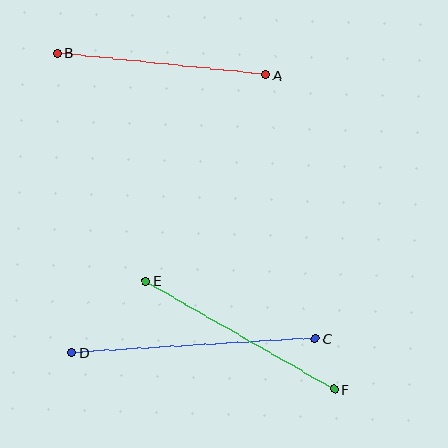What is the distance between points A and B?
The distance is approximately 209 pixels.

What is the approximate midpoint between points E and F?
The midpoint is at approximately (240, 335) pixels.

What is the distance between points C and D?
The distance is approximately 244 pixels.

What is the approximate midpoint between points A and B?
The midpoint is at approximately (161, 64) pixels.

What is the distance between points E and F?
The distance is approximately 218 pixels.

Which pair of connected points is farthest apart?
Points C and D are farthest apart.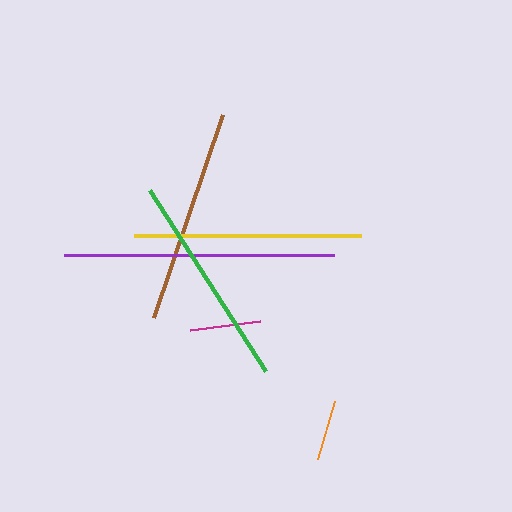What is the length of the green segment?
The green segment is approximately 216 pixels long.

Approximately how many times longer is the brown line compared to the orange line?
The brown line is approximately 3.6 times the length of the orange line.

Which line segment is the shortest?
The orange line is the shortest at approximately 60 pixels.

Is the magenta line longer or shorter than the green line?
The green line is longer than the magenta line.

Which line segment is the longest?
The purple line is the longest at approximately 270 pixels.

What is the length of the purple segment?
The purple segment is approximately 270 pixels long.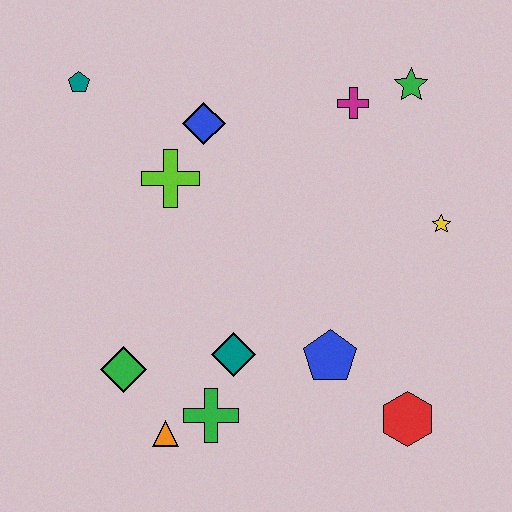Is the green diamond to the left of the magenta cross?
Yes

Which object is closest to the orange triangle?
The green cross is closest to the orange triangle.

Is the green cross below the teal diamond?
Yes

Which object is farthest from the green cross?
The green star is farthest from the green cross.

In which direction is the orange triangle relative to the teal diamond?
The orange triangle is below the teal diamond.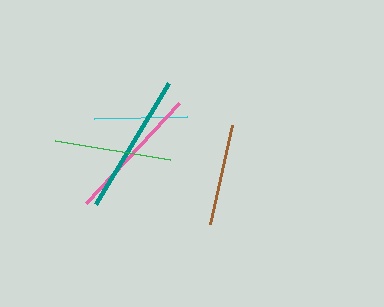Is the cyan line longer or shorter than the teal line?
The teal line is longer than the cyan line.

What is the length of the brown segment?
The brown segment is approximately 101 pixels long.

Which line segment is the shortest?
The cyan line is the shortest at approximately 93 pixels.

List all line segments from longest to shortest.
From longest to shortest: teal, pink, green, brown, cyan.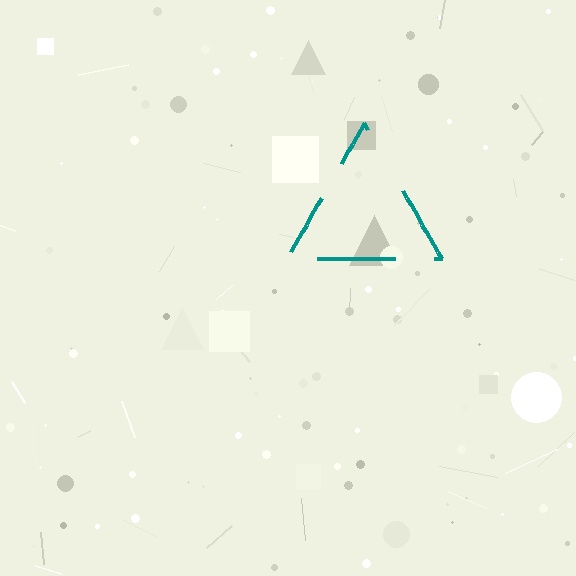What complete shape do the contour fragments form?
The contour fragments form a triangle.